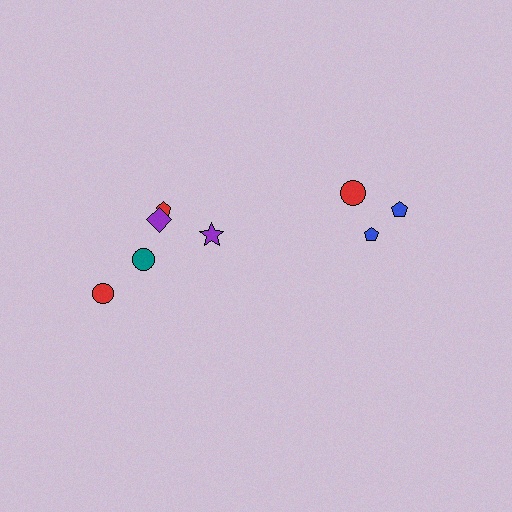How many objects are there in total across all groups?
There are 8 objects.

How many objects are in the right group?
There are 3 objects.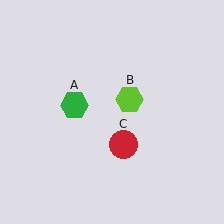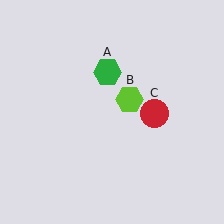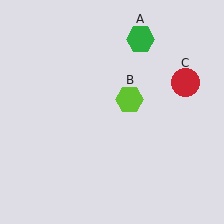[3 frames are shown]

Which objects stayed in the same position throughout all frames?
Lime hexagon (object B) remained stationary.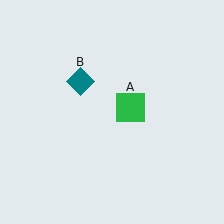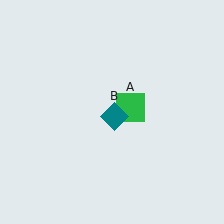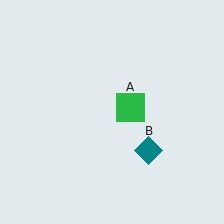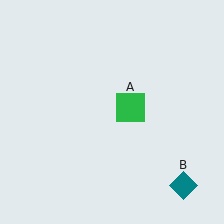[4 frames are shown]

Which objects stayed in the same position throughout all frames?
Green square (object A) remained stationary.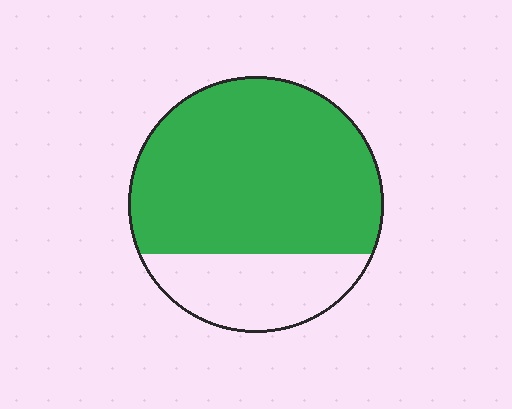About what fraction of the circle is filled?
About three quarters (3/4).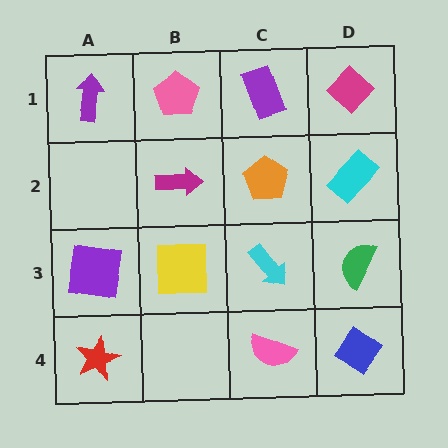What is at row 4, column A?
A red star.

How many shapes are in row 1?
4 shapes.